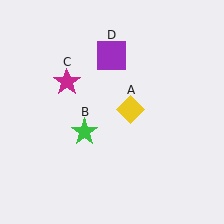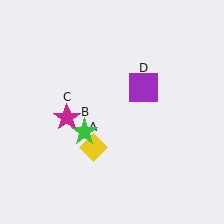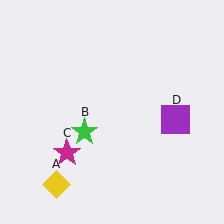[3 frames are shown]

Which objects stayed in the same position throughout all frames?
Green star (object B) remained stationary.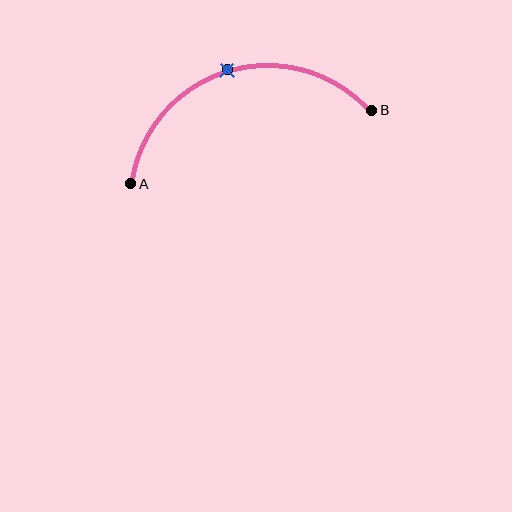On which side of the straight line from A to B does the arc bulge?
The arc bulges above the straight line connecting A and B.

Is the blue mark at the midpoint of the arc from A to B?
Yes. The blue mark lies on the arc at equal arc-length from both A and B — it is the arc midpoint.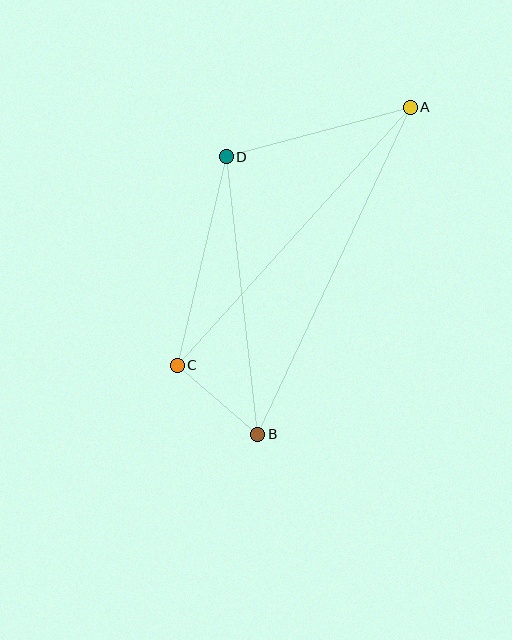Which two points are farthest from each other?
Points A and B are farthest from each other.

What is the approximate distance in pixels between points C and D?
The distance between C and D is approximately 215 pixels.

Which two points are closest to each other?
Points B and C are closest to each other.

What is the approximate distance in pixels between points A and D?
The distance between A and D is approximately 190 pixels.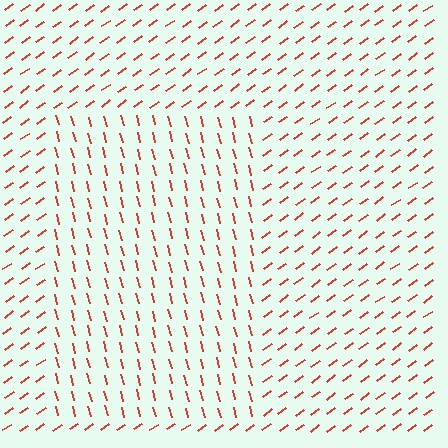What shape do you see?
I see a rectangle.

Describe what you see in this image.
The image is filled with small red line segments. A rectangle region in the image has lines oriented differently from the surrounding lines, creating a visible texture boundary.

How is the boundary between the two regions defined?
The boundary is defined purely by a change in line orientation (approximately 68 degrees difference). All lines are the same color and thickness.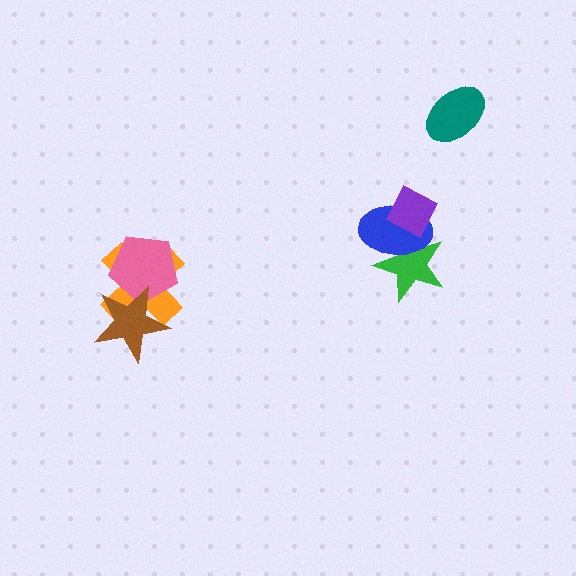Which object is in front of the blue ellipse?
The purple diamond is in front of the blue ellipse.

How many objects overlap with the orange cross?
2 objects overlap with the orange cross.